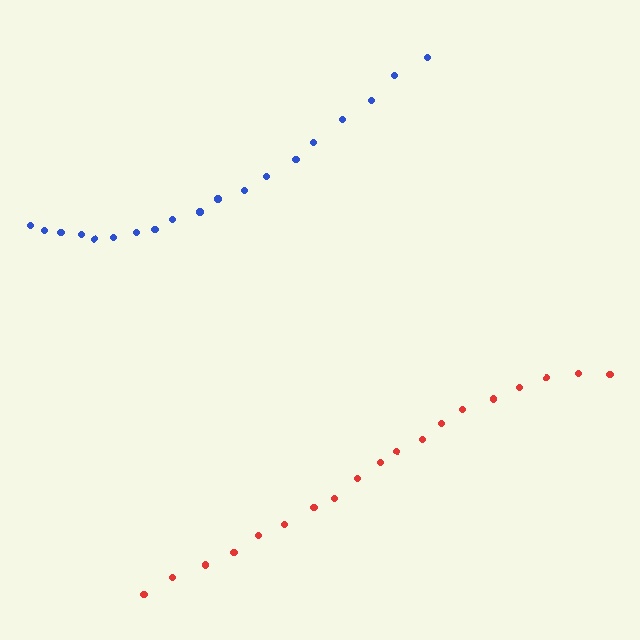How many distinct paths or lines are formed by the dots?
There are 2 distinct paths.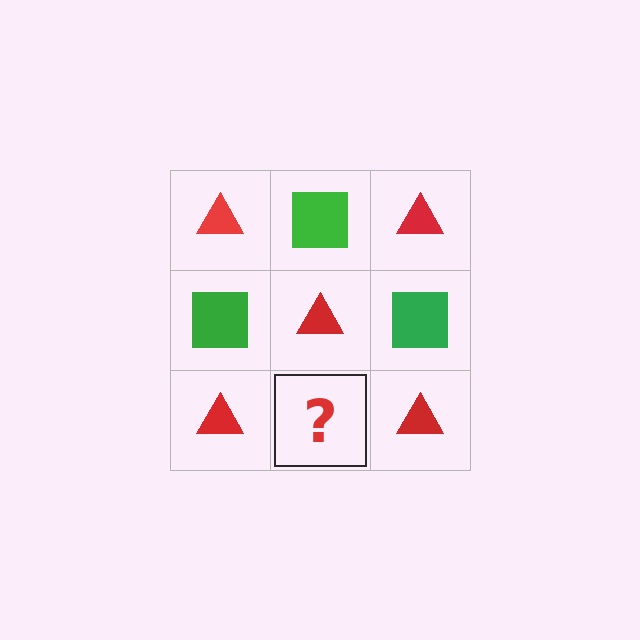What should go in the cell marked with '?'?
The missing cell should contain a green square.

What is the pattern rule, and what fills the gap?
The rule is that it alternates red triangle and green square in a checkerboard pattern. The gap should be filled with a green square.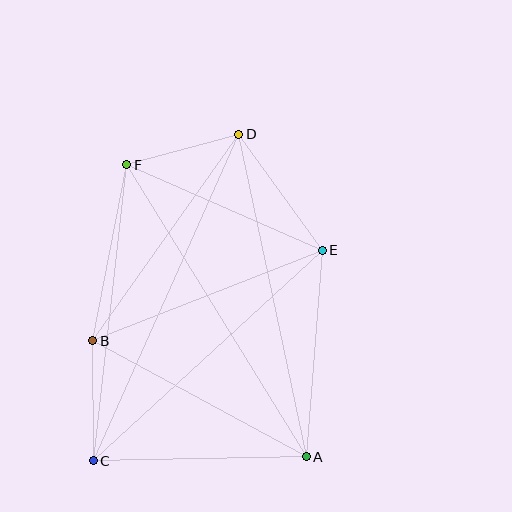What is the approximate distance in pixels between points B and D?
The distance between B and D is approximately 253 pixels.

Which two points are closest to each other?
Points D and F are closest to each other.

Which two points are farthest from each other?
Points C and D are farthest from each other.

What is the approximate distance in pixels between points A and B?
The distance between A and B is approximately 243 pixels.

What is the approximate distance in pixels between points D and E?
The distance between D and E is approximately 143 pixels.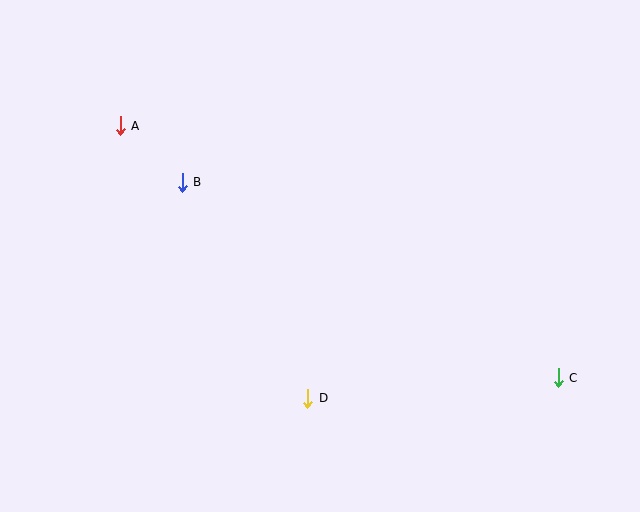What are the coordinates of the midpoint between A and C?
The midpoint between A and C is at (339, 252).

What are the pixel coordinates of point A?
Point A is at (120, 126).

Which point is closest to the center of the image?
Point D at (308, 398) is closest to the center.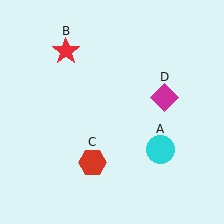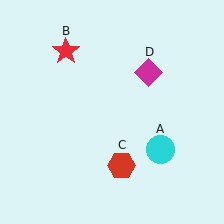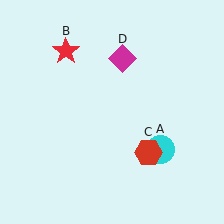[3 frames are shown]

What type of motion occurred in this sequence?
The red hexagon (object C), magenta diamond (object D) rotated counterclockwise around the center of the scene.